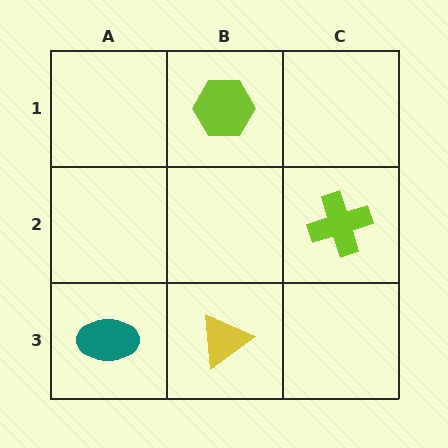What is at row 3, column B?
A yellow triangle.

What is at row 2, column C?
A lime cross.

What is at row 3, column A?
A teal ellipse.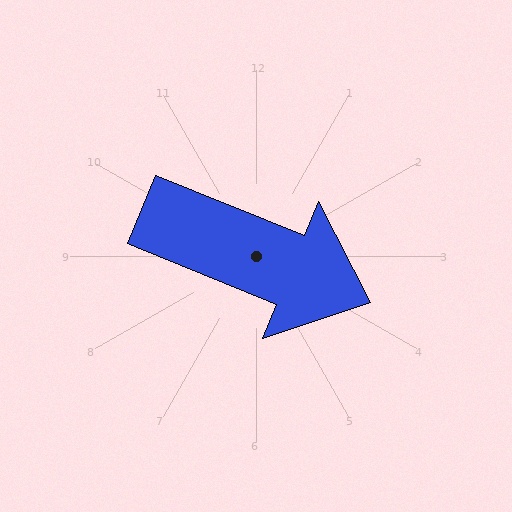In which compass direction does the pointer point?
East.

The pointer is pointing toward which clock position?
Roughly 4 o'clock.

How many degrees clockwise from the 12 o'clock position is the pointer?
Approximately 112 degrees.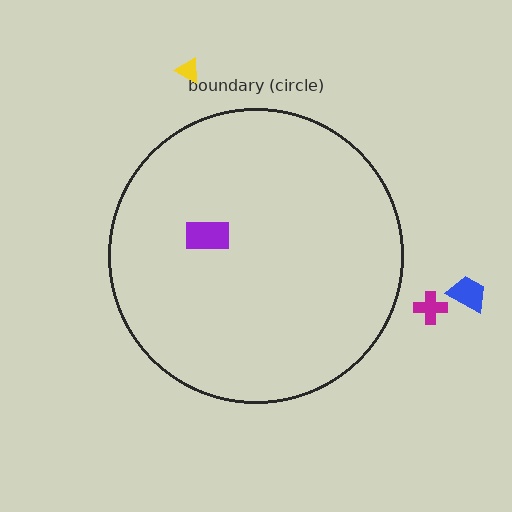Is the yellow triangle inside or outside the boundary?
Outside.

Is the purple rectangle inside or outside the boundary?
Inside.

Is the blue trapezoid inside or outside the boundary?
Outside.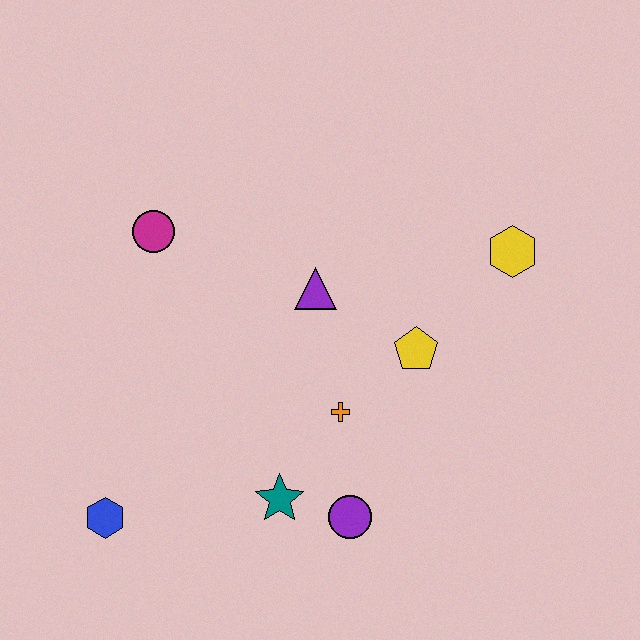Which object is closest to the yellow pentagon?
The orange cross is closest to the yellow pentagon.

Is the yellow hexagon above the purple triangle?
Yes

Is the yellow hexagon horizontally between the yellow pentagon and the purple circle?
No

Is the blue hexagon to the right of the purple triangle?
No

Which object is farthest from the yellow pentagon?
The blue hexagon is farthest from the yellow pentagon.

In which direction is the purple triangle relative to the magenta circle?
The purple triangle is to the right of the magenta circle.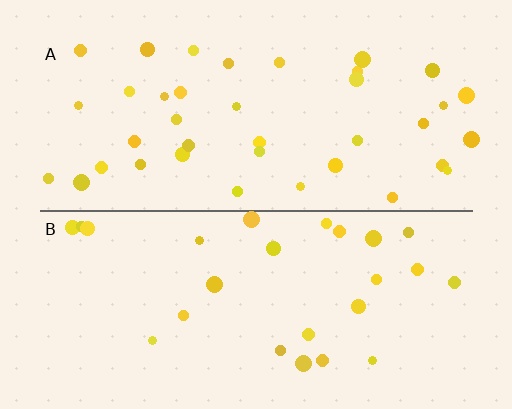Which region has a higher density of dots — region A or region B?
A (the top).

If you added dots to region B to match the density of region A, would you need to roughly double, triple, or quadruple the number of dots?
Approximately double.